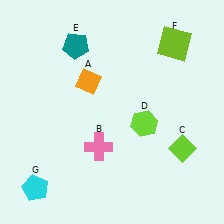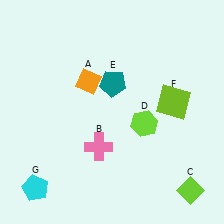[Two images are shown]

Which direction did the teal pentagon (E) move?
The teal pentagon (E) moved down.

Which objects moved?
The objects that moved are: the lime diamond (C), the teal pentagon (E), the lime square (F).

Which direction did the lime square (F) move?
The lime square (F) moved down.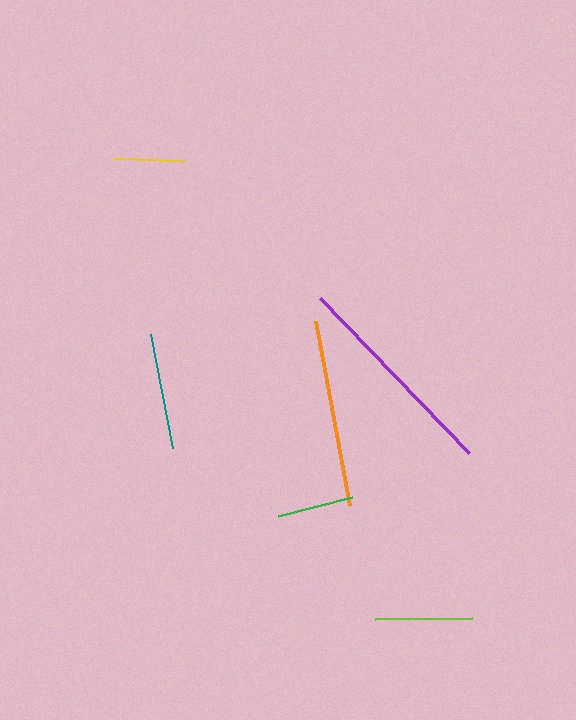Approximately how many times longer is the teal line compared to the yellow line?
The teal line is approximately 1.6 times the length of the yellow line.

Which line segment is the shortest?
The yellow line is the shortest at approximately 71 pixels.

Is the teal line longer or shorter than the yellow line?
The teal line is longer than the yellow line.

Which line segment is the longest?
The purple line is the longest at approximately 215 pixels.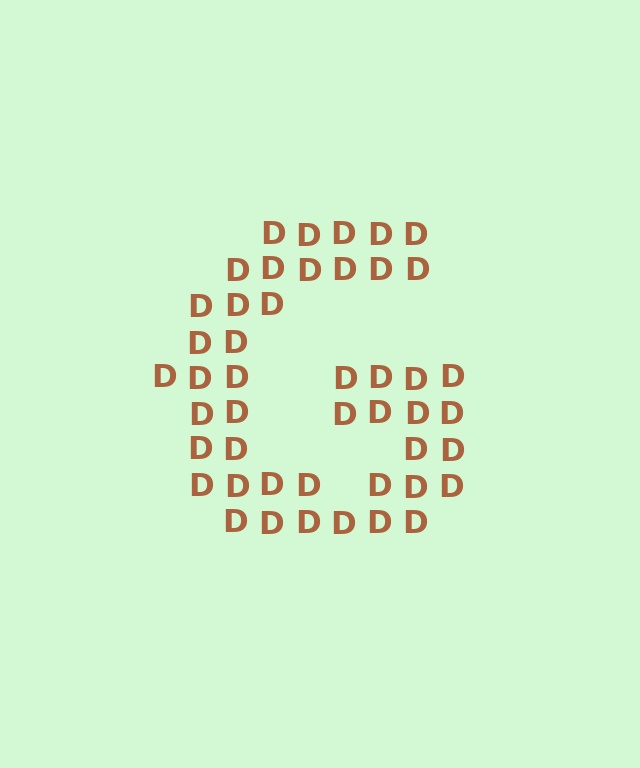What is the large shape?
The large shape is the letter G.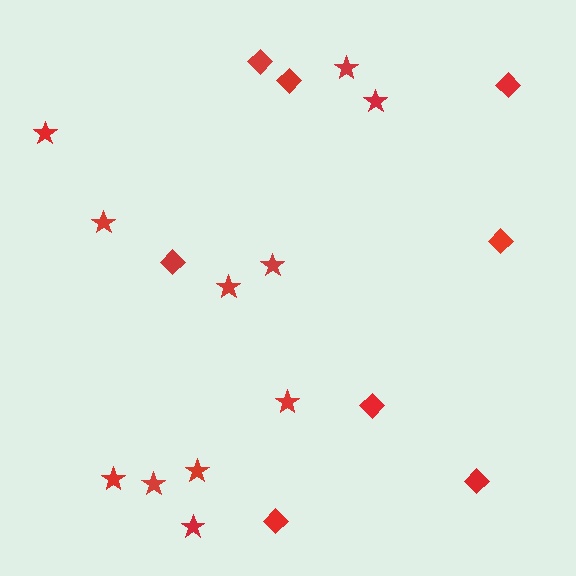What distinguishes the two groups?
There are 2 groups: one group of stars (11) and one group of diamonds (8).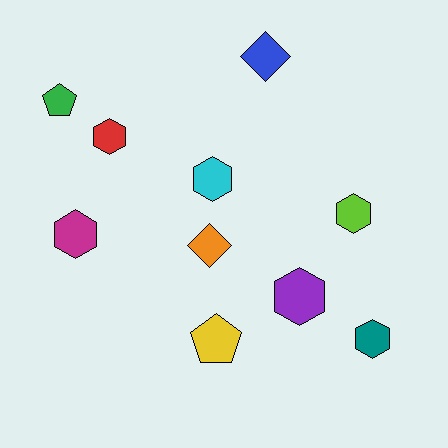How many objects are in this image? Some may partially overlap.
There are 10 objects.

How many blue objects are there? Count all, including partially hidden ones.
There is 1 blue object.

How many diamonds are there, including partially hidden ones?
There are 2 diamonds.